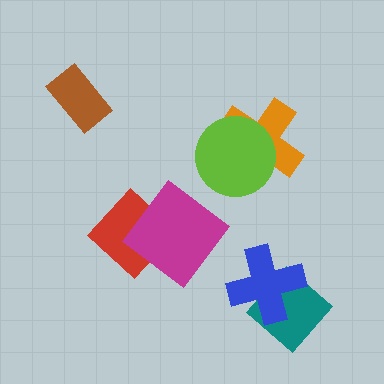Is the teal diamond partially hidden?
Yes, it is partially covered by another shape.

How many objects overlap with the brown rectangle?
0 objects overlap with the brown rectangle.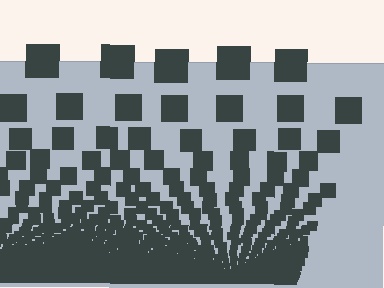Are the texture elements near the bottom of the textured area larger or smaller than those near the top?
Smaller. The gradient is inverted — elements near the bottom are smaller and denser.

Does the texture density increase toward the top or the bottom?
Density increases toward the bottom.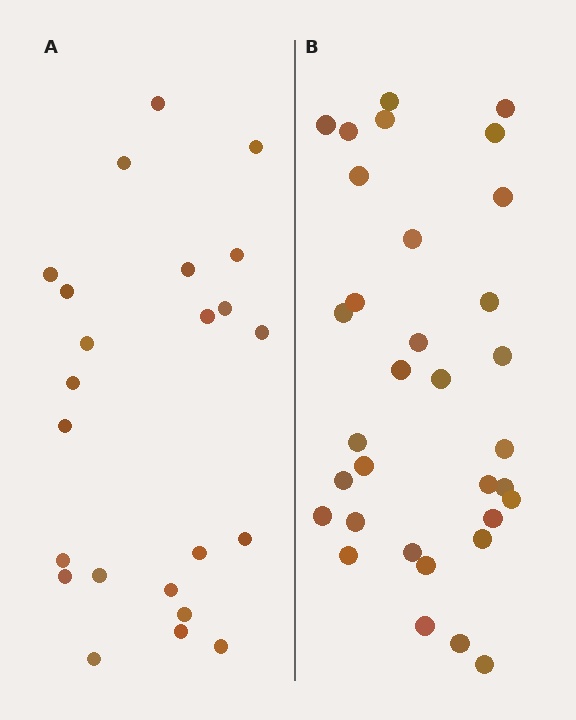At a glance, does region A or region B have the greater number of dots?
Region B (the right region) has more dots.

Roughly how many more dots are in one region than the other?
Region B has roughly 10 or so more dots than region A.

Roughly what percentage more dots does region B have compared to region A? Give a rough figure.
About 45% more.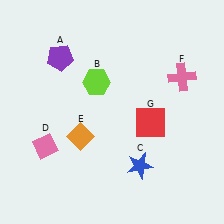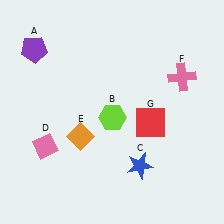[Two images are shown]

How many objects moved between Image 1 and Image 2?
2 objects moved between the two images.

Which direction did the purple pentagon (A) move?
The purple pentagon (A) moved left.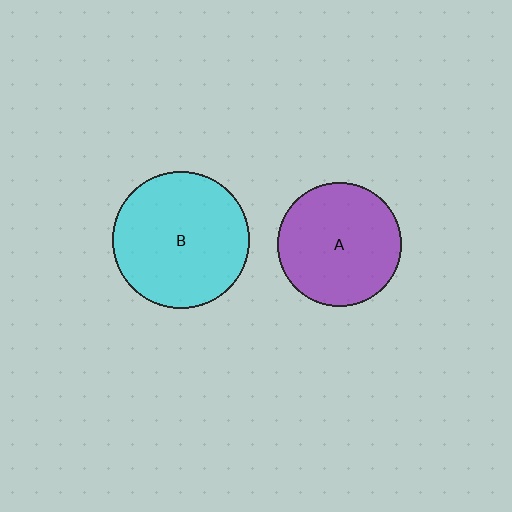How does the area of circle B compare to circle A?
Approximately 1.2 times.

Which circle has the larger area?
Circle B (cyan).